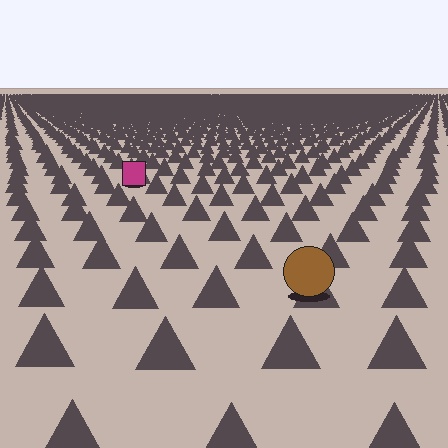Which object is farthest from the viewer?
The magenta square is farthest from the viewer. It appears smaller and the ground texture around it is denser.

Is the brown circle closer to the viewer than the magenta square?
Yes. The brown circle is closer — you can tell from the texture gradient: the ground texture is coarser near it.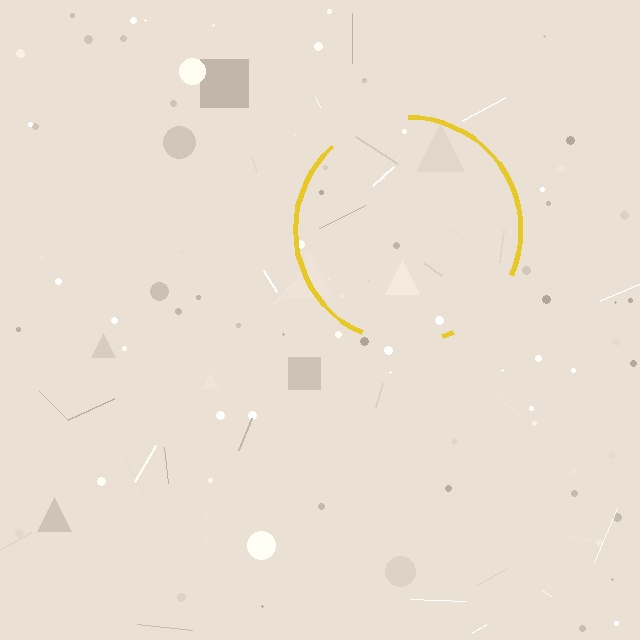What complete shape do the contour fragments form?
The contour fragments form a circle.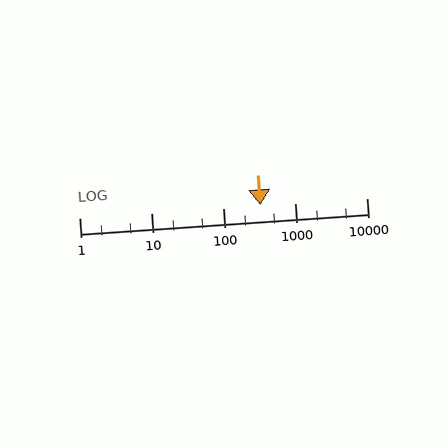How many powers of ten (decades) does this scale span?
The scale spans 4 decades, from 1 to 10000.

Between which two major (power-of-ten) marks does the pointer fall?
The pointer is between 100 and 1000.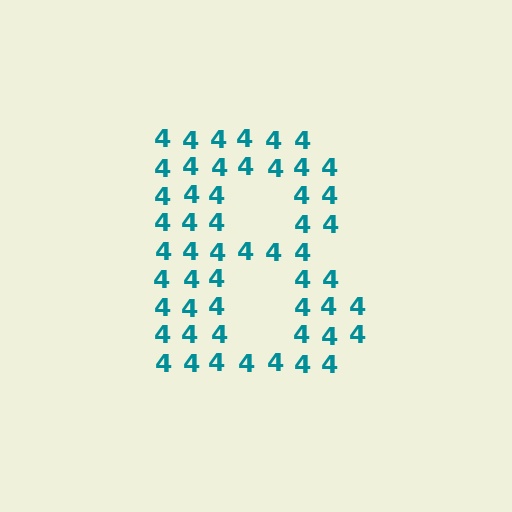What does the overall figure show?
The overall figure shows the letter B.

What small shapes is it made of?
It is made of small digit 4's.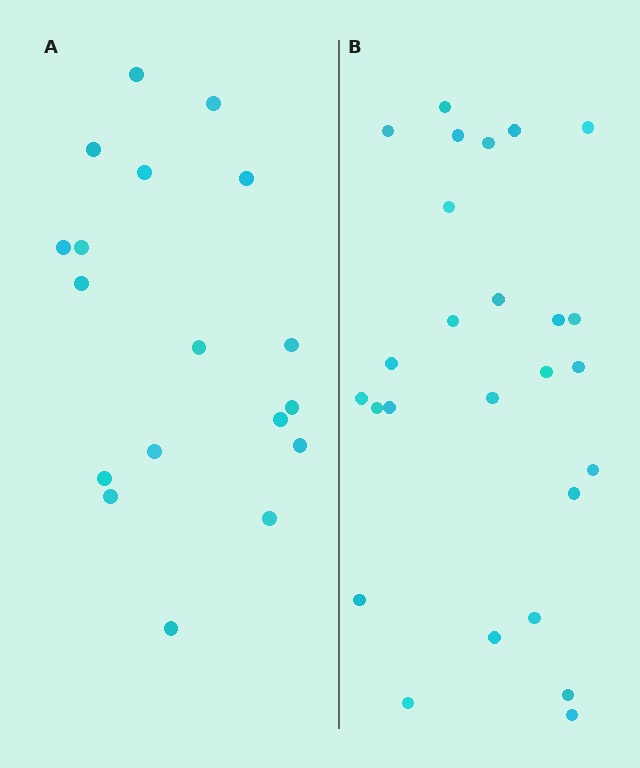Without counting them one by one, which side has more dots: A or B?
Region B (the right region) has more dots.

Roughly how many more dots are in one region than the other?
Region B has roughly 8 or so more dots than region A.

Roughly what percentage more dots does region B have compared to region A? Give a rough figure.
About 45% more.